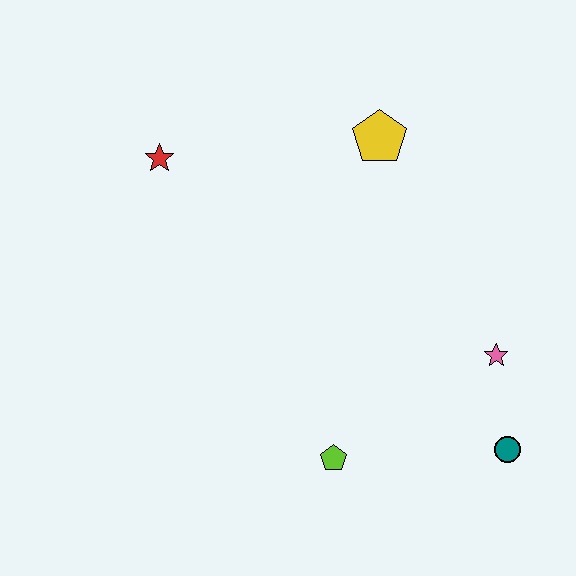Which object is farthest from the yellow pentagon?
The teal circle is farthest from the yellow pentagon.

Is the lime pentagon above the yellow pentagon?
No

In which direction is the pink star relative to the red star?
The pink star is to the right of the red star.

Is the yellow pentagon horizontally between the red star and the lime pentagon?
No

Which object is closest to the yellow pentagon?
The red star is closest to the yellow pentagon.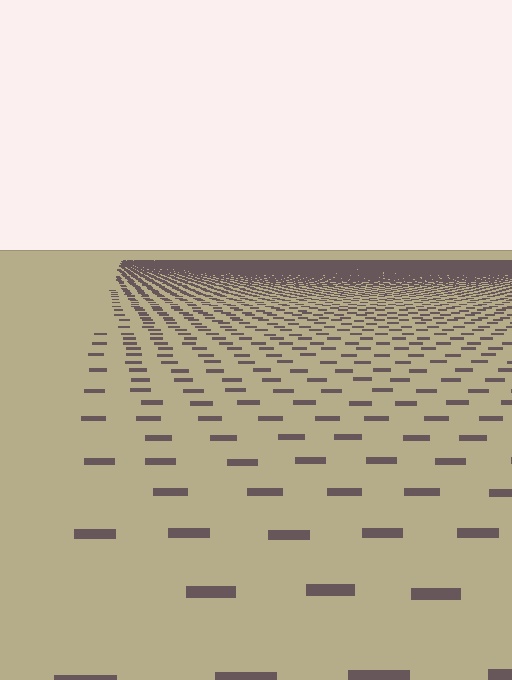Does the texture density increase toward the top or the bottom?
Density increases toward the top.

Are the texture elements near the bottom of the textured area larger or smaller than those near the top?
Larger. Near the bottom, elements are closer to the viewer and appear at a bigger on-screen size.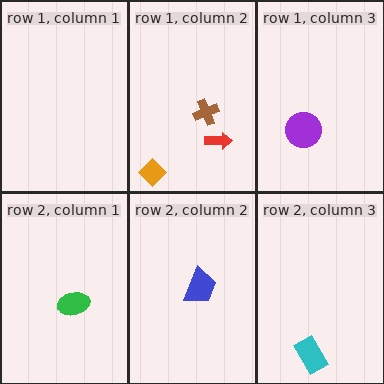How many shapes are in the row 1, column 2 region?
3.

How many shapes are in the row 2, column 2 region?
1.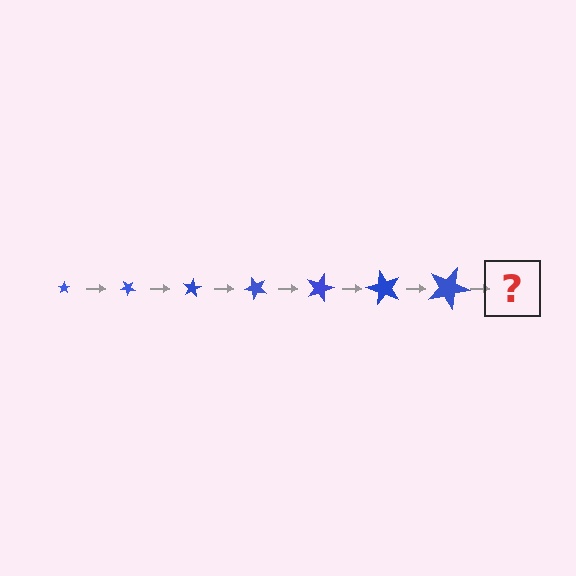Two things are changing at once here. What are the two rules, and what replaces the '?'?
The two rules are that the star grows larger each step and it rotates 40 degrees each step. The '?' should be a star, larger than the previous one and rotated 280 degrees from the start.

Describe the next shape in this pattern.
It should be a star, larger than the previous one and rotated 280 degrees from the start.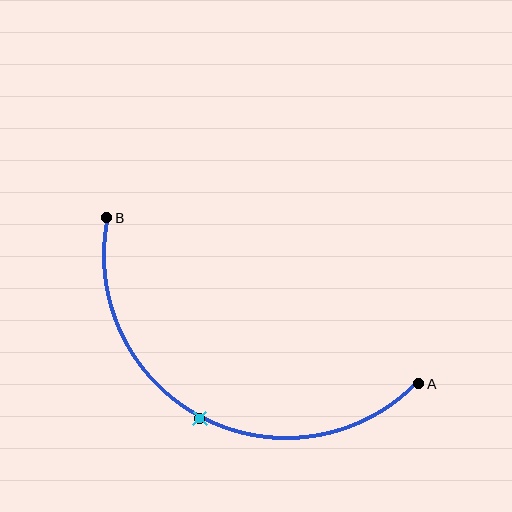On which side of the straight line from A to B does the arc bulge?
The arc bulges below the straight line connecting A and B.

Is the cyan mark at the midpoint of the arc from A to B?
Yes. The cyan mark lies on the arc at equal arc-length from both A and B — it is the arc midpoint.